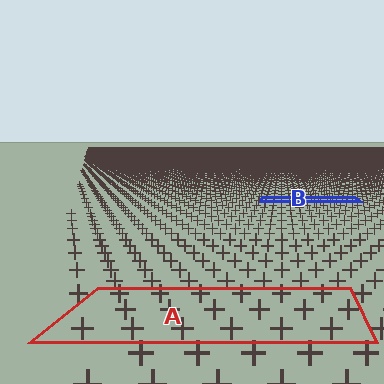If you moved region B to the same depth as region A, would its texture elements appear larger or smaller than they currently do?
They would appear larger. At a closer depth, the same texture elements are projected at a bigger on-screen size.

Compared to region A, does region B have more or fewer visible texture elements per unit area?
Region B has more texture elements per unit area — they are packed more densely because it is farther away.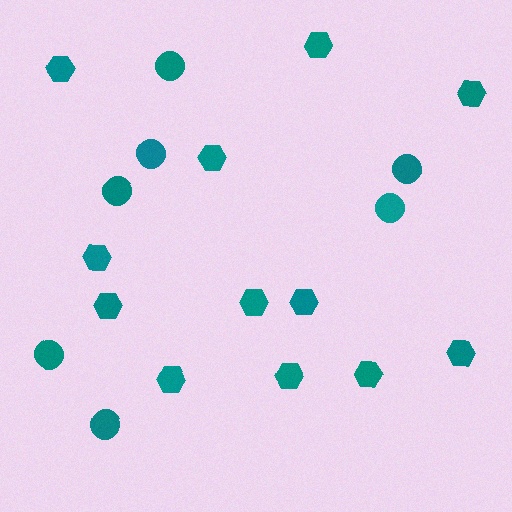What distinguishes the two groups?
There are 2 groups: one group of hexagons (12) and one group of circles (7).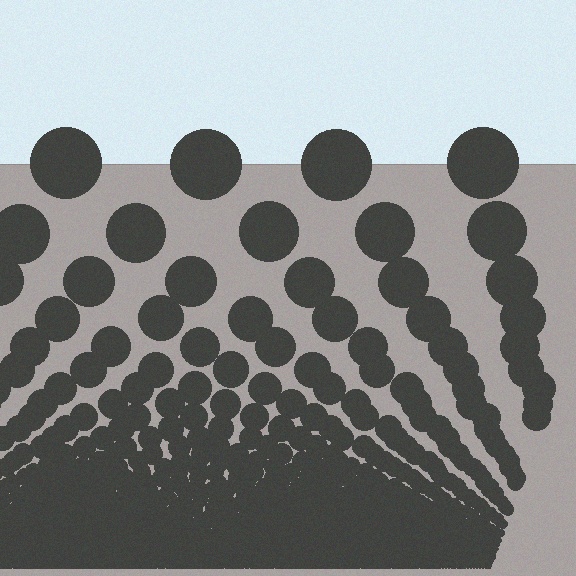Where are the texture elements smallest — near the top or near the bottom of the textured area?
Near the bottom.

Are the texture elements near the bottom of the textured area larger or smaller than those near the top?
Smaller. The gradient is inverted — elements near the bottom are smaller and denser.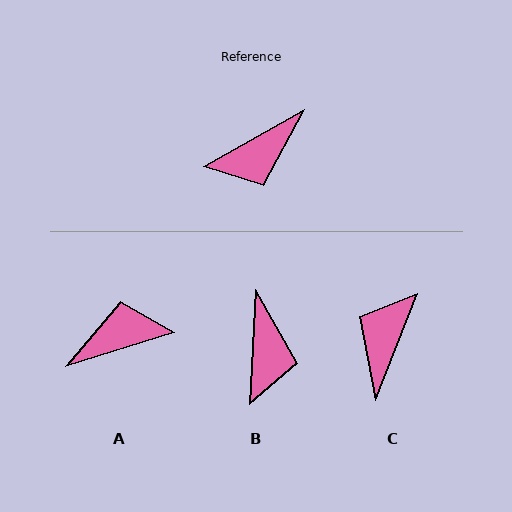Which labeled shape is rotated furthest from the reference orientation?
A, about 168 degrees away.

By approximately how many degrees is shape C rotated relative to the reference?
Approximately 141 degrees clockwise.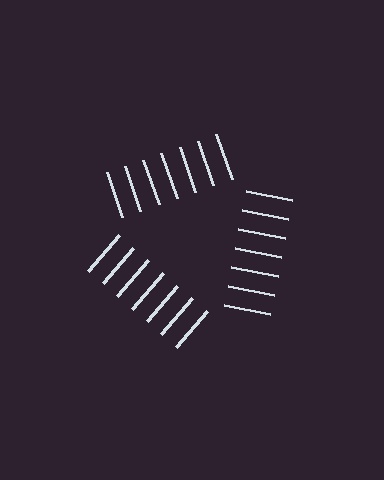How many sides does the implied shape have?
3 sides — the line-ends trace a triangle.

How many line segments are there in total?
21 — 7 along each of the 3 edges.